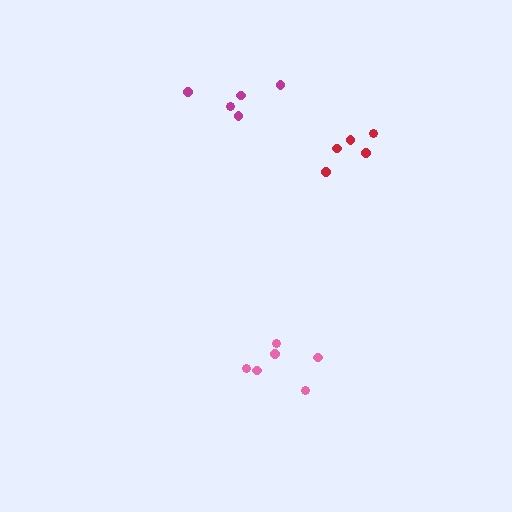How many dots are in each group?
Group 1: 5 dots, Group 2: 6 dots, Group 3: 5 dots (16 total).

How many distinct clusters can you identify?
There are 3 distinct clusters.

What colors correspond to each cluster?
The clusters are colored: red, pink, magenta.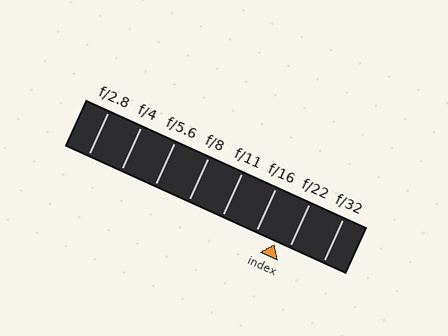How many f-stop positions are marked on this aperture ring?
There are 8 f-stop positions marked.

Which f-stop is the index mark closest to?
The index mark is closest to f/22.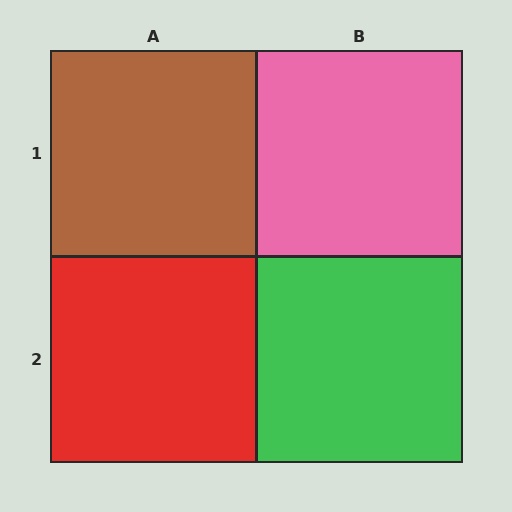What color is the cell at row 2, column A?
Red.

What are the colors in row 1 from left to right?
Brown, pink.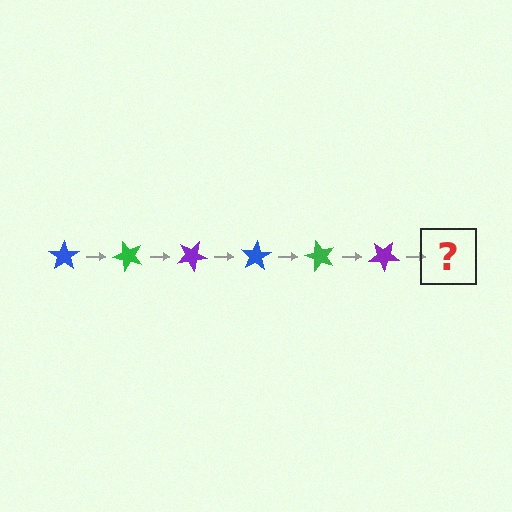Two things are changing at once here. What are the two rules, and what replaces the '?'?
The two rules are that it rotates 50 degrees each step and the color cycles through blue, green, and purple. The '?' should be a blue star, rotated 300 degrees from the start.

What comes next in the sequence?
The next element should be a blue star, rotated 300 degrees from the start.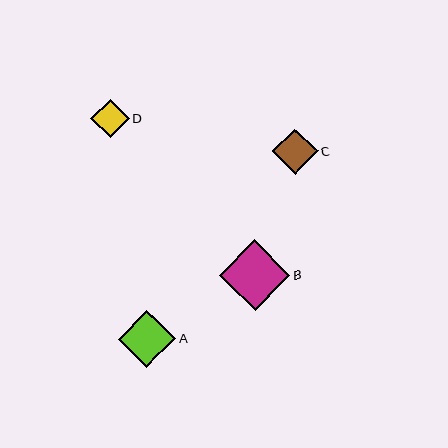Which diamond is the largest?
Diamond B is the largest with a size of approximately 70 pixels.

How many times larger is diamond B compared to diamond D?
Diamond B is approximately 1.8 times the size of diamond D.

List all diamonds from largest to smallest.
From largest to smallest: B, A, C, D.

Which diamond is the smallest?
Diamond D is the smallest with a size of approximately 38 pixels.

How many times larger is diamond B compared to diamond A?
Diamond B is approximately 1.2 times the size of diamond A.